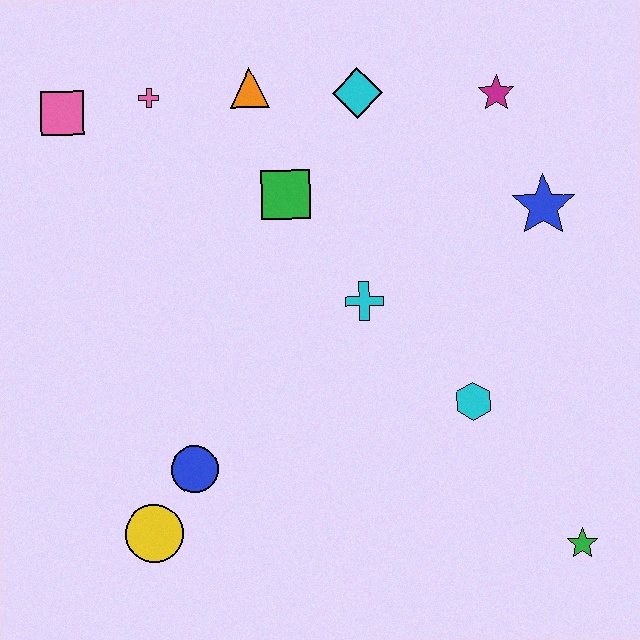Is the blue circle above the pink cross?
No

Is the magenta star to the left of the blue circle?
No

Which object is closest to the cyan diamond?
The orange triangle is closest to the cyan diamond.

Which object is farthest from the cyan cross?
The pink square is farthest from the cyan cross.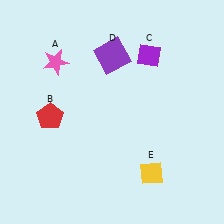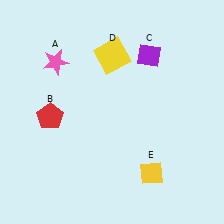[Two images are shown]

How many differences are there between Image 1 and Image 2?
There is 1 difference between the two images.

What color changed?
The square (D) changed from purple in Image 1 to yellow in Image 2.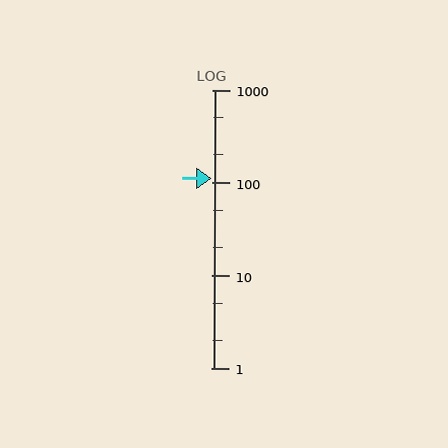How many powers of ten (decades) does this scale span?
The scale spans 3 decades, from 1 to 1000.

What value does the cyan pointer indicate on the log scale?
The pointer indicates approximately 110.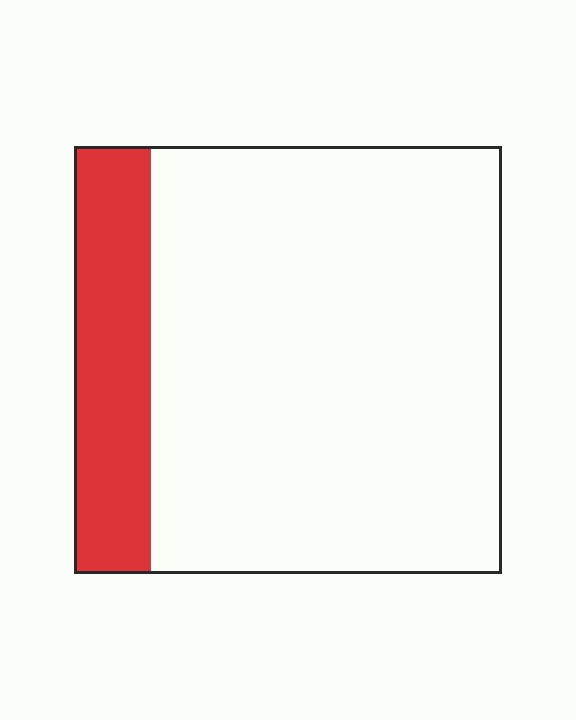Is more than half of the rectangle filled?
No.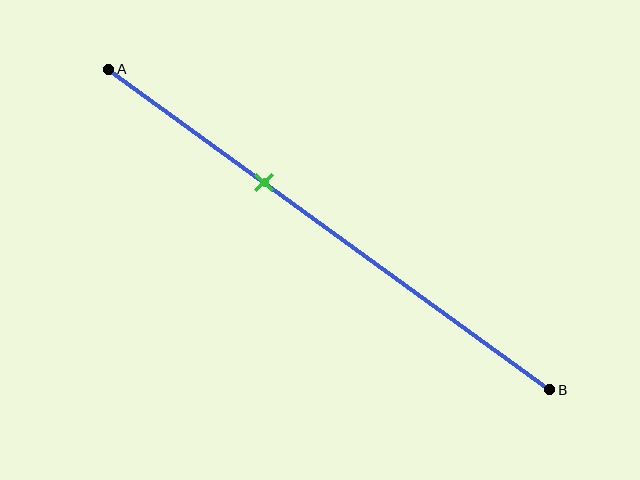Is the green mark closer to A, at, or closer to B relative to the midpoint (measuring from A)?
The green mark is closer to point A than the midpoint of segment AB.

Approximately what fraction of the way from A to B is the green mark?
The green mark is approximately 35% of the way from A to B.